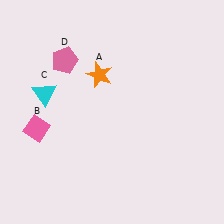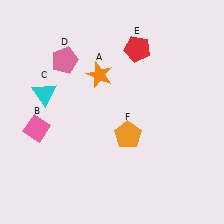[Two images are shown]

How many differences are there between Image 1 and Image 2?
There are 2 differences between the two images.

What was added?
A red pentagon (E), an orange pentagon (F) were added in Image 2.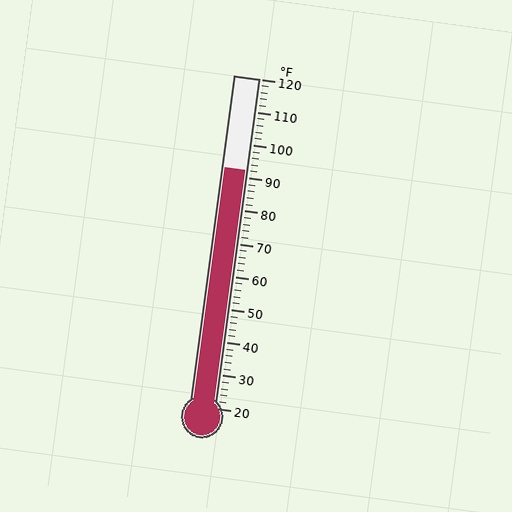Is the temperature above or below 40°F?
The temperature is above 40°F.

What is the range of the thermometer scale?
The thermometer scale ranges from 20°F to 120°F.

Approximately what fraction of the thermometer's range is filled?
The thermometer is filled to approximately 70% of its range.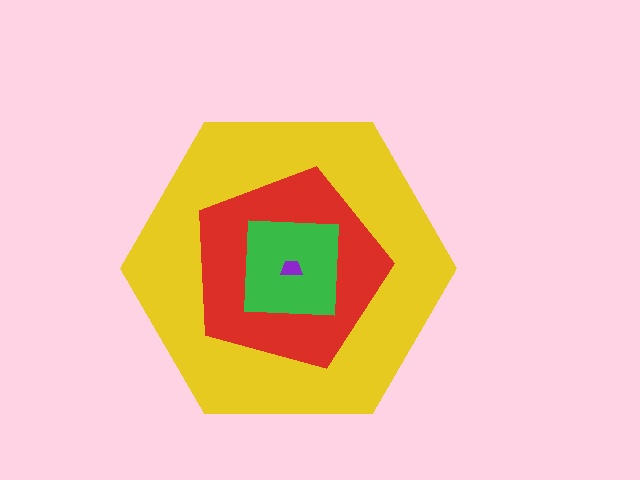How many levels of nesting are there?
4.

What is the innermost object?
The purple trapezoid.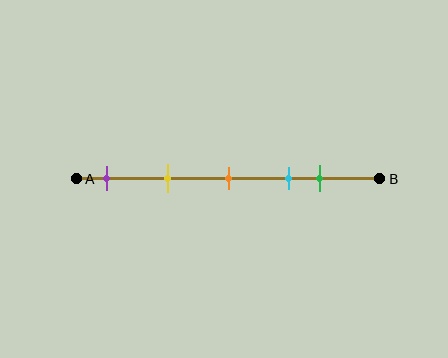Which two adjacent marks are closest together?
The cyan and green marks are the closest adjacent pair.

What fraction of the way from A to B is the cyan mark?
The cyan mark is approximately 70% (0.7) of the way from A to B.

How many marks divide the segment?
There are 5 marks dividing the segment.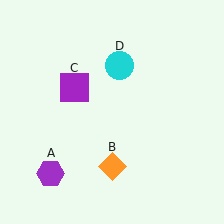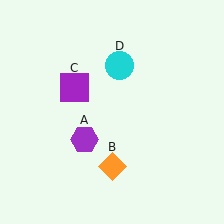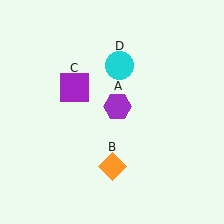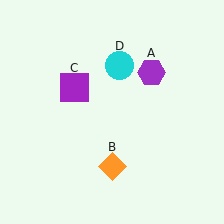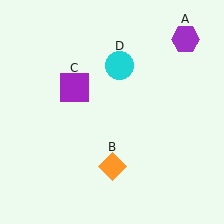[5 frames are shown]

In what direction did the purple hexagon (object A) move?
The purple hexagon (object A) moved up and to the right.